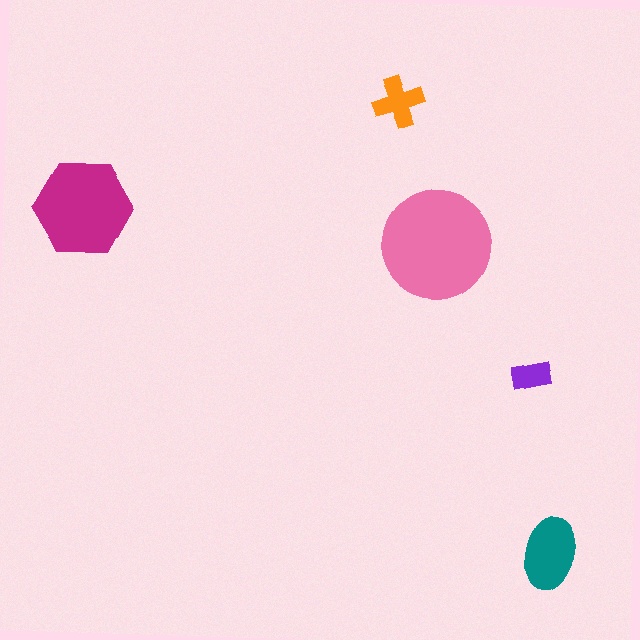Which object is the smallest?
The purple rectangle.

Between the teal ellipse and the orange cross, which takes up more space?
The teal ellipse.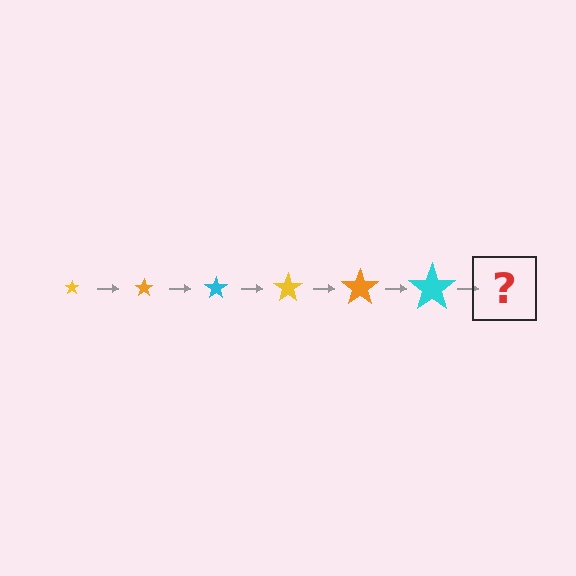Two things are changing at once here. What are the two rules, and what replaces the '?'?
The two rules are that the star grows larger each step and the color cycles through yellow, orange, and cyan. The '?' should be a yellow star, larger than the previous one.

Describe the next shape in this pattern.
It should be a yellow star, larger than the previous one.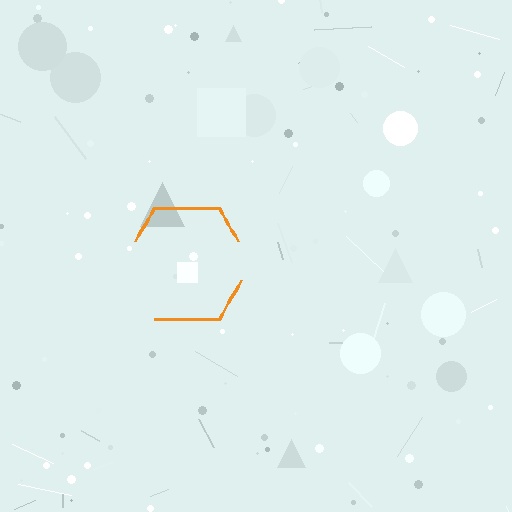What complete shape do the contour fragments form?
The contour fragments form a hexagon.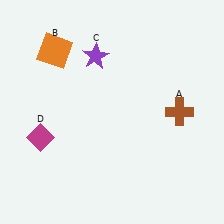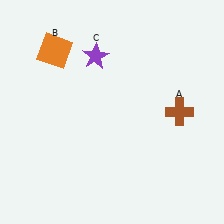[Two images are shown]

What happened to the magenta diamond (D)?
The magenta diamond (D) was removed in Image 2. It was in the bottom-left area of Image 1.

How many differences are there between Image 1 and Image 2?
There is 1 difference between the two images.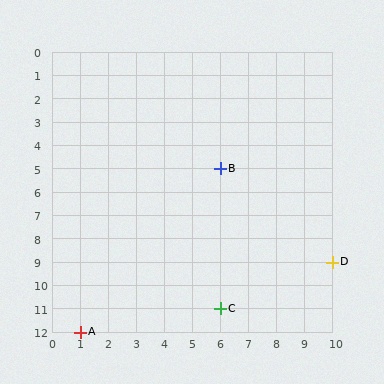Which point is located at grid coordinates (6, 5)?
Point B is at (6, 5).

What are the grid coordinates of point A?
Point A is at grid coordinates (1, 12).